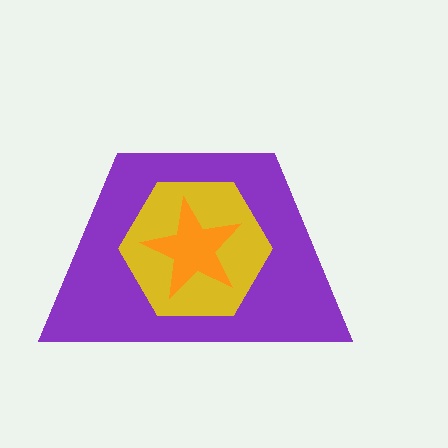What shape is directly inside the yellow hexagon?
The orange star.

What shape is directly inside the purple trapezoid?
The yellow hexagon.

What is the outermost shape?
The purple trapezoid.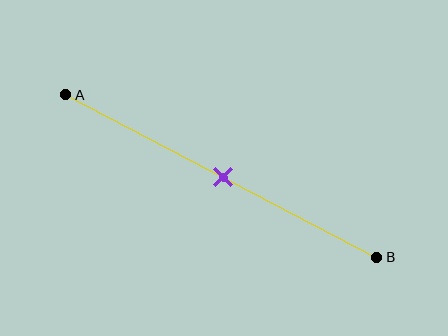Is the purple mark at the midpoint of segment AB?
Yes, the mark is approximately at the midpoint.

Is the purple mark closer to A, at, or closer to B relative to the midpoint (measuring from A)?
The purple mark is approximately at the midpoint of segment AB.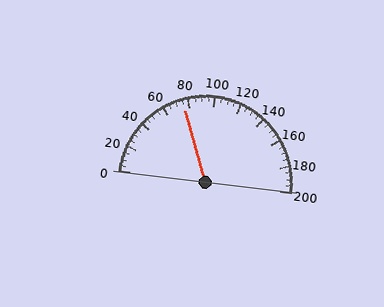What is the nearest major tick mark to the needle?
The nearest major tick mark is 80.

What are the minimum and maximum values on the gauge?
The gauge ranges from 0 to 200.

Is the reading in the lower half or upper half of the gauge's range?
The reading is in the lower half of the range (0 to 200).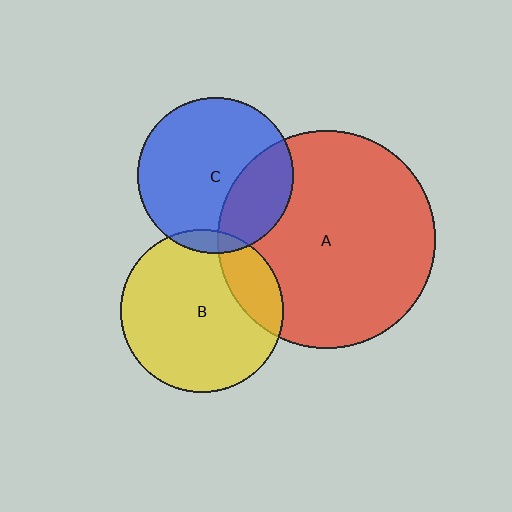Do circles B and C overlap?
Yes.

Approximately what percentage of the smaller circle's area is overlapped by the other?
Approximately 5%.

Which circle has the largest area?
Circle A (red).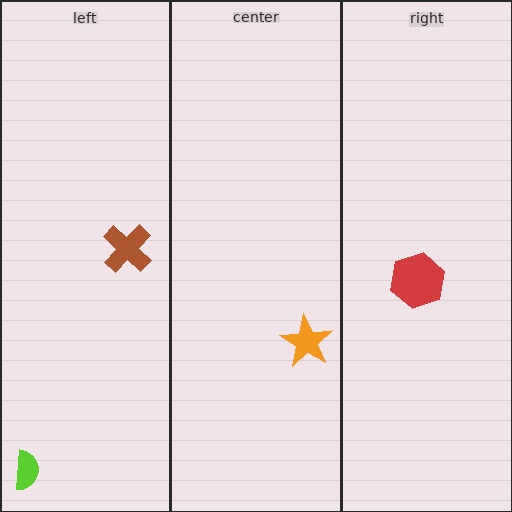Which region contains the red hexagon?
The right region.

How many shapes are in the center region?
1.